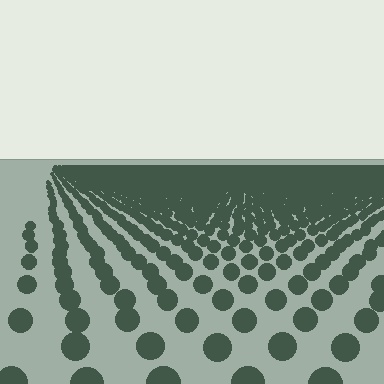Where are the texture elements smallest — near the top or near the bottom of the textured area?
Near the top.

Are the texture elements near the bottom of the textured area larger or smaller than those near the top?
Larger. Near the bottom, elements are closer to the viewer and appear at a bigger on-screen size.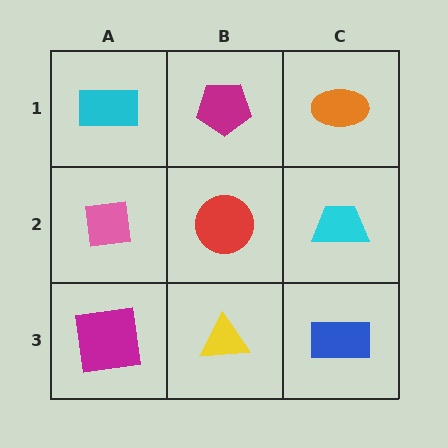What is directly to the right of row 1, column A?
A magenta pentagon.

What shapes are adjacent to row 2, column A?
A cyan rectangle (row 1, column A), a magenta square (row 3, column A), a red circle (row 2, column B).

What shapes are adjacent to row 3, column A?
A pink square (row 2, column A), a yellow triangle (row 3, column B).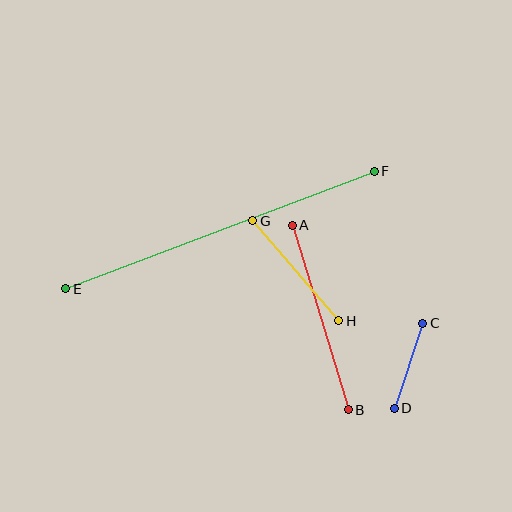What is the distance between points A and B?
The distance is approximately 193 pixels.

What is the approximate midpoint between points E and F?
The midpoint is at approximately (220, 230) pixels.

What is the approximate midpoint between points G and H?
The midpoint is at approximately (296, 271) pixels.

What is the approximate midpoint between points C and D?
The midpoint is at approximately (409, 366) pixels.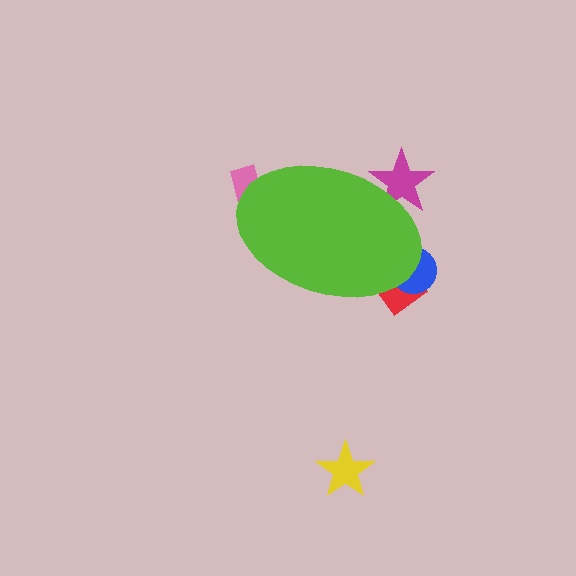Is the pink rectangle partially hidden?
Yes, the pink rectangle is partially hidden behind the lime ellipse.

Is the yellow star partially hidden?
No, the yellow star is fully visible.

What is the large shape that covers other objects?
A lime ellipse.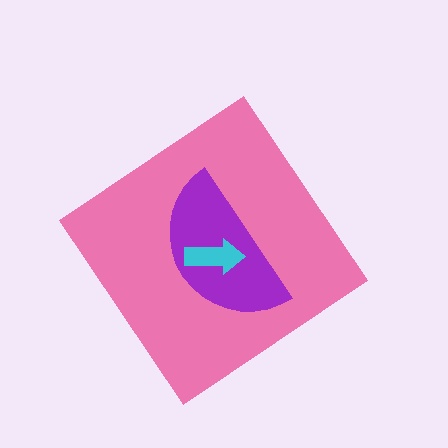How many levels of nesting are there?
3.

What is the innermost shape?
The cyan arrow.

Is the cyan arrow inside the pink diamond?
Yes.